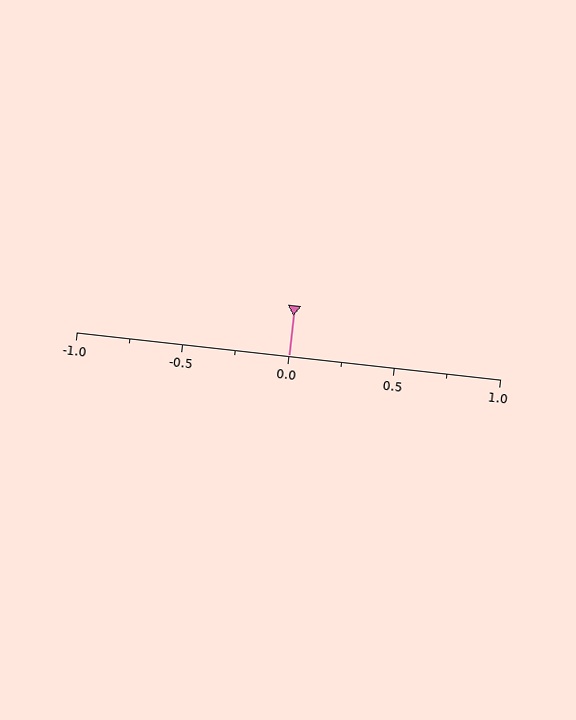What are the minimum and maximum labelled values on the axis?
The axis runs from -1.0 to 1.0.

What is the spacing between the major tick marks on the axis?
The major ticks are spaced 0.5 apart.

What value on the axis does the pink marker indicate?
The marker indicates approximately 0.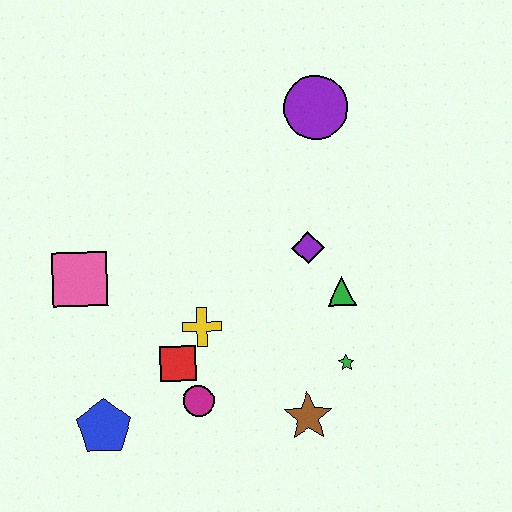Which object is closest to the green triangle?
The purple diamond is closest to the green triangle.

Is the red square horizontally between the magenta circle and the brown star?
No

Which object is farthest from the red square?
The purple circle is farthest from the red square.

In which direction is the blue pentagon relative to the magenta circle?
The blue pentagon is to the left of the magenta circle.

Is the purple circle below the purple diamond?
No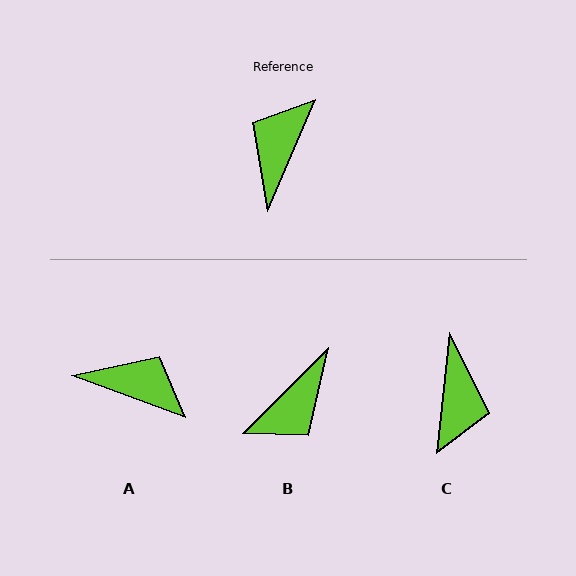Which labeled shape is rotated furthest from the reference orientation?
C, about 163 degrees away.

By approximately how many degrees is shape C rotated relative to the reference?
Approximately 163 degrees clockwise.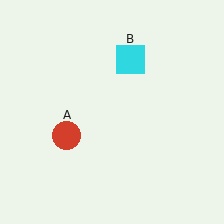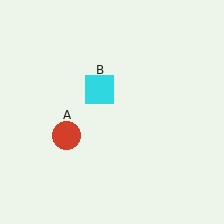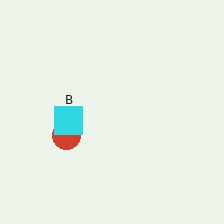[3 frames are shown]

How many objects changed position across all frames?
1 object changed position: cyan square (object B).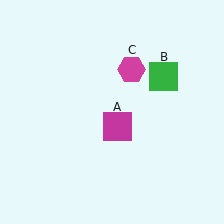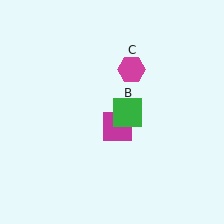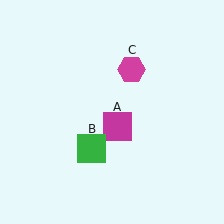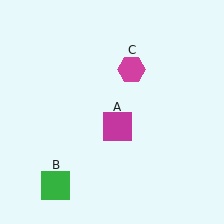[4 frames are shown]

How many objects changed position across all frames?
1 object changed position: green square (object B).